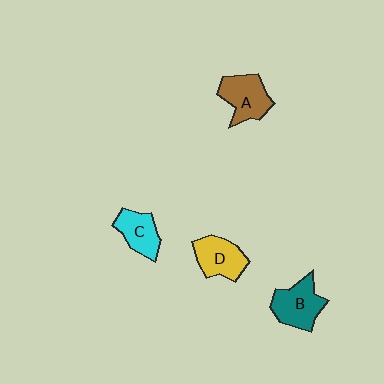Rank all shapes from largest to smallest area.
From largest to smallest: B (teal), A (brown), D (yellow), C (cyan).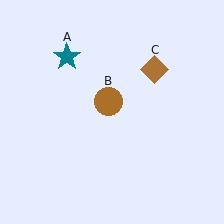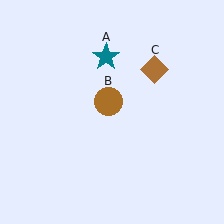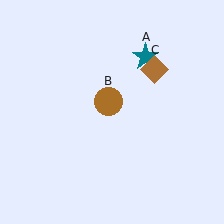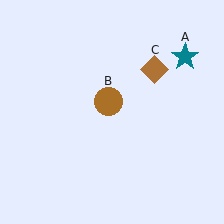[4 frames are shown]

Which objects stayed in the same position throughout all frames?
Brown circle (object B) and brown diamond (object C) remained stationary.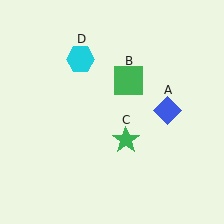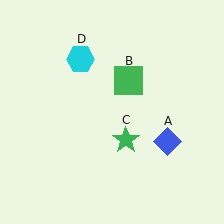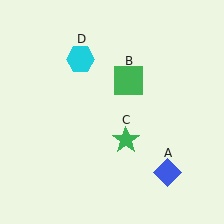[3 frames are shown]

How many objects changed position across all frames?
1 object changed position: blue diamond (object A).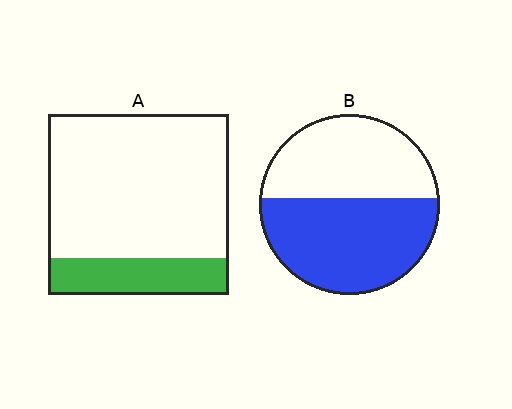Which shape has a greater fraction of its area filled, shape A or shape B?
Shape B.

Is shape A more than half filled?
No.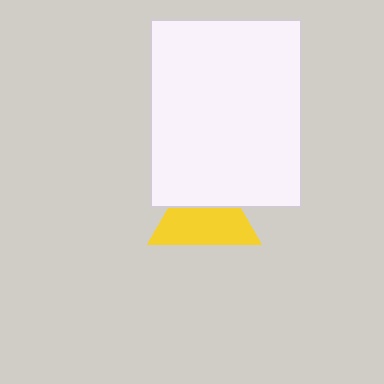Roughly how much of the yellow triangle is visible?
About half of it is visible (roughly 61%).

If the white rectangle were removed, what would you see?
You would see the complete yellow triangle.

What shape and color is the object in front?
The object in front is a white rectangle.